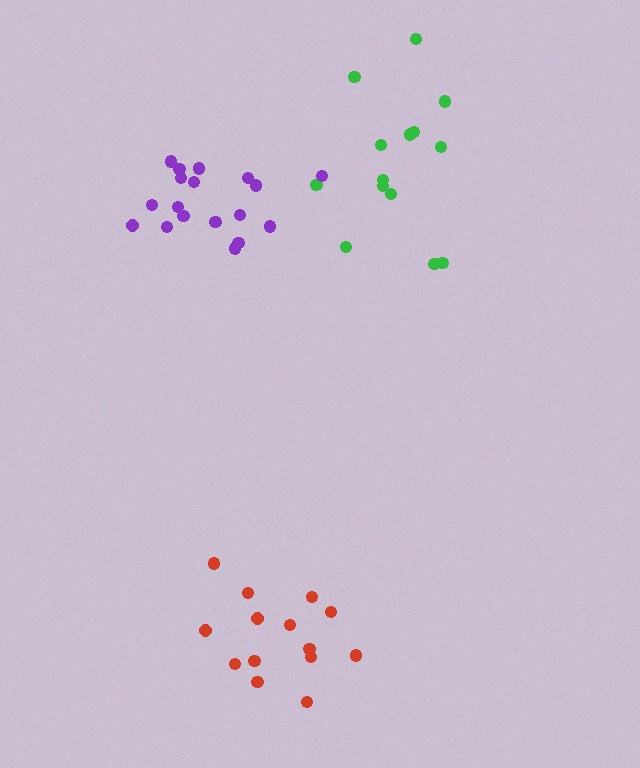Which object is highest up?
The green cluster is topmost.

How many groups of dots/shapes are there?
There are 3 groups.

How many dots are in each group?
Group 1: 14 dots, Group 2: 14 dots, Group 3: 18 dots (46 total).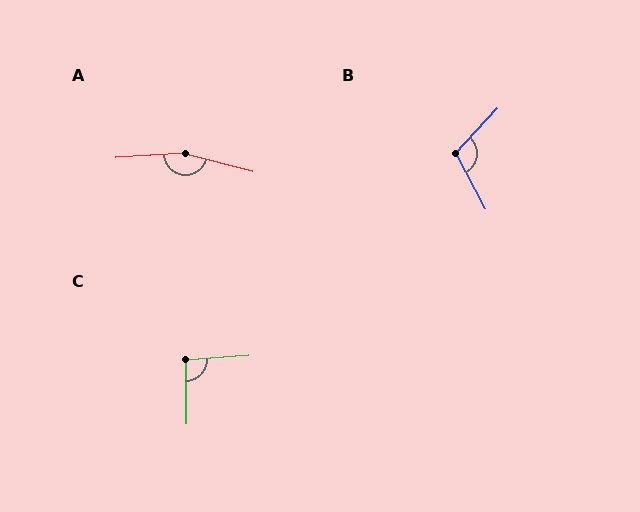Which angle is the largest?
A, at approximately 162 degrees.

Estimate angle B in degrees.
Approximately 109 degrees.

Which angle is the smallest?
C, at approximately 94 degrees.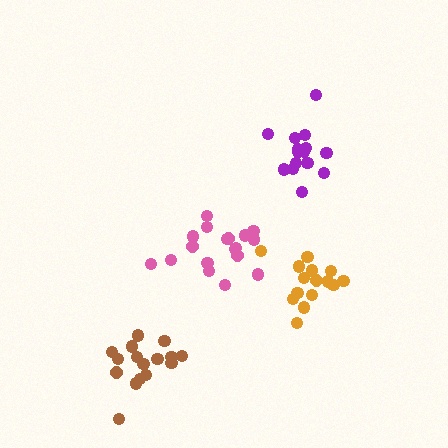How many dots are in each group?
Group 1: 16 dots, Group 2: 16 dots, Group 3: 18 dots, Group 4: 15 dots (65 total).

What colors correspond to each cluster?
The clusters are colored: brown, purple, pink, orange.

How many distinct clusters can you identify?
There are 4 distinct clusters.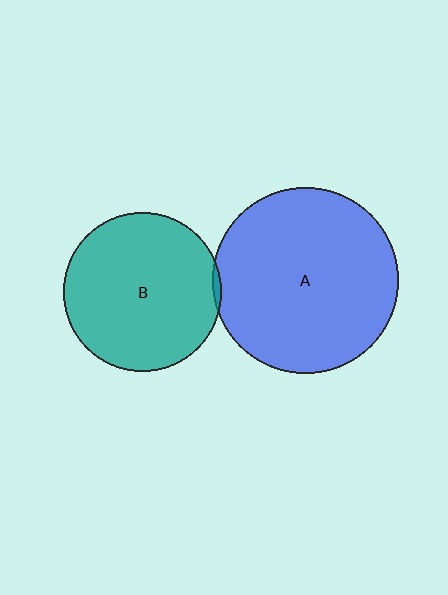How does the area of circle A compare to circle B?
Approximately 1.4 times.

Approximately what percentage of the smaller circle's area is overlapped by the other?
Approximately 5%.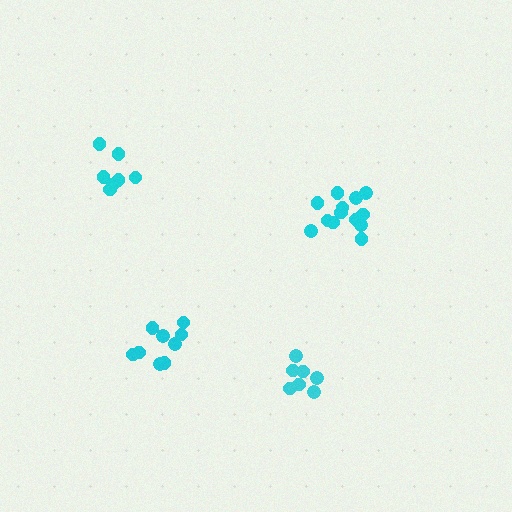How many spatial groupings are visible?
There are 4 spatial groupings.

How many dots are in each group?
Group 1: 7 dots, Group 2: 7 dots, Group 3: 9 dots, Group 4: 13 dots (36 total).